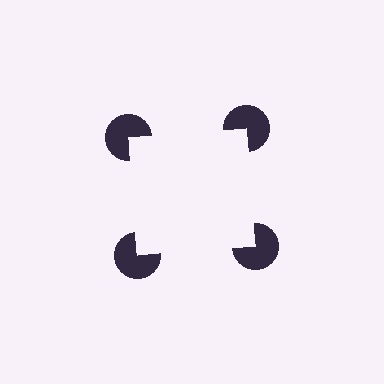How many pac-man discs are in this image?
There are 4 — one at each vertex of the illusory square.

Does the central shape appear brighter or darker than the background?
It typically appears slightly brighter than the background, even though no actual brightness change is drawn.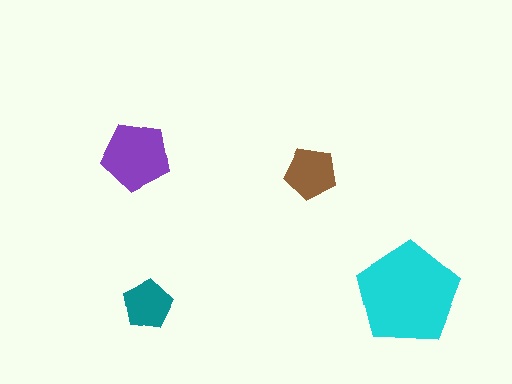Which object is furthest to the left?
The purple pentagon is leftmost.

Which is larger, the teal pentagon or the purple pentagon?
The purple one.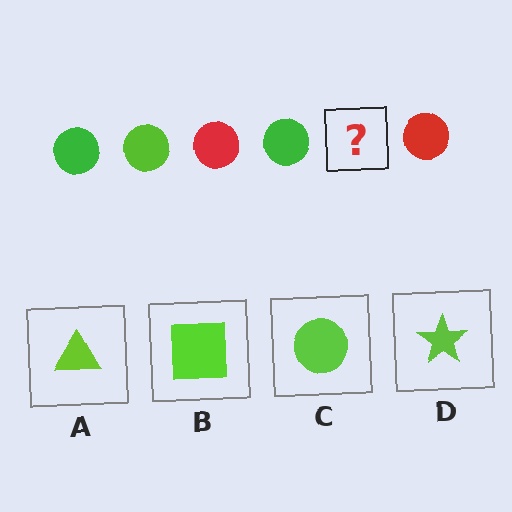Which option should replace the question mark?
Option C.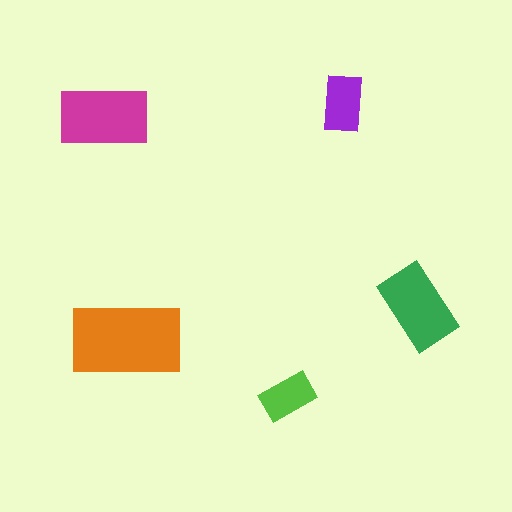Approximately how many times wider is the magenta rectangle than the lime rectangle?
About 1.5 times wider.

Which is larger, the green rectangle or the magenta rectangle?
The magenta one.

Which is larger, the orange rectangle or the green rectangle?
The orange one.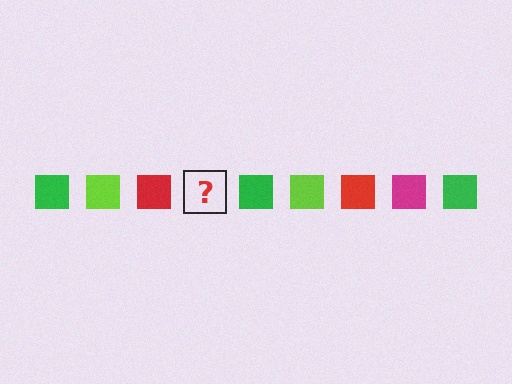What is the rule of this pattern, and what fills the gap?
The rule is that the pattern cycles through green, lime, red, magenta squares. The gap should be filled with a magenta square.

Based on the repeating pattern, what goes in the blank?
The blank should be a magenta square.